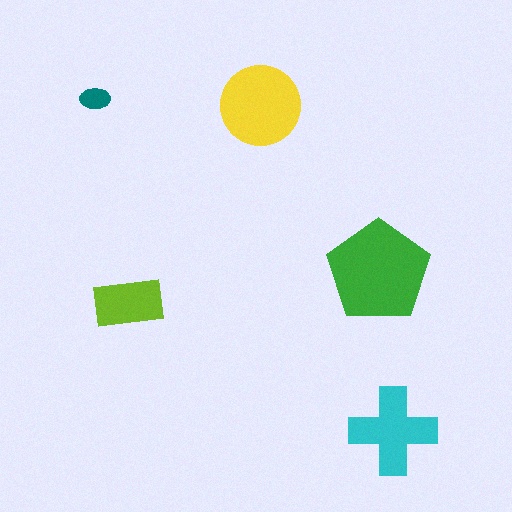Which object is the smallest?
The teal ellipse.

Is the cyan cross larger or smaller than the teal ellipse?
Larger.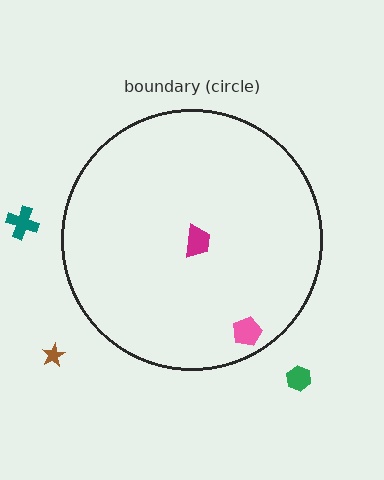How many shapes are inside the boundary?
2 inside, 3 outside.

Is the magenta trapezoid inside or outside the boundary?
Inside.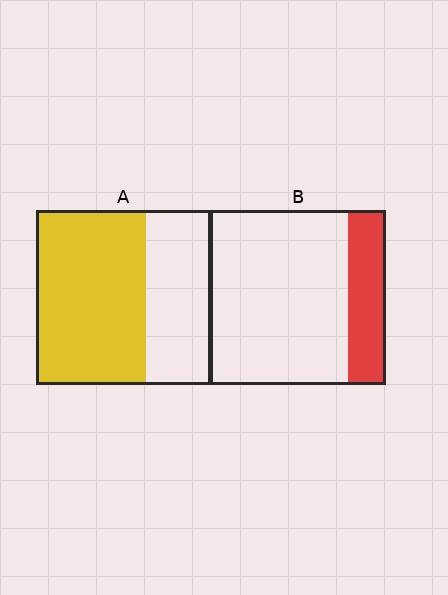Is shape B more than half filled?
No.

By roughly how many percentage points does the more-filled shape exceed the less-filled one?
By roughly 40 percentage points (A over B).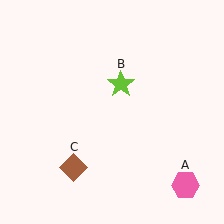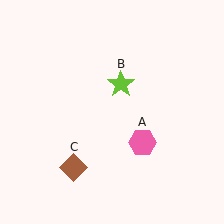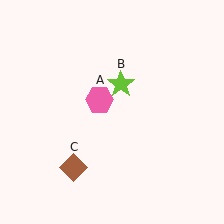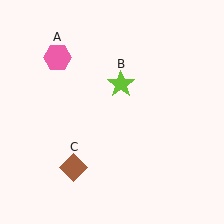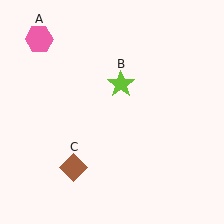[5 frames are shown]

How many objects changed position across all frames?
1 object changed position: pink hexagon (object A).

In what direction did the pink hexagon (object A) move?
The pink hexagon (object A) moved up and to the left.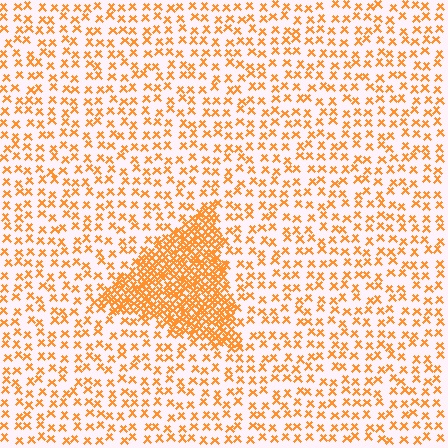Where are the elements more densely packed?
The elements are more densely packed inside the triangle boundary.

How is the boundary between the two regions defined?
The boundary is defined by a change in element density (approximately 3.2x ratio). All elements are the same color, size, and shape.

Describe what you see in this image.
The image contains small orange elements arranged at two different densities. A triangle-shaped region is visible where the elements are more densely packed than the surrounding area.